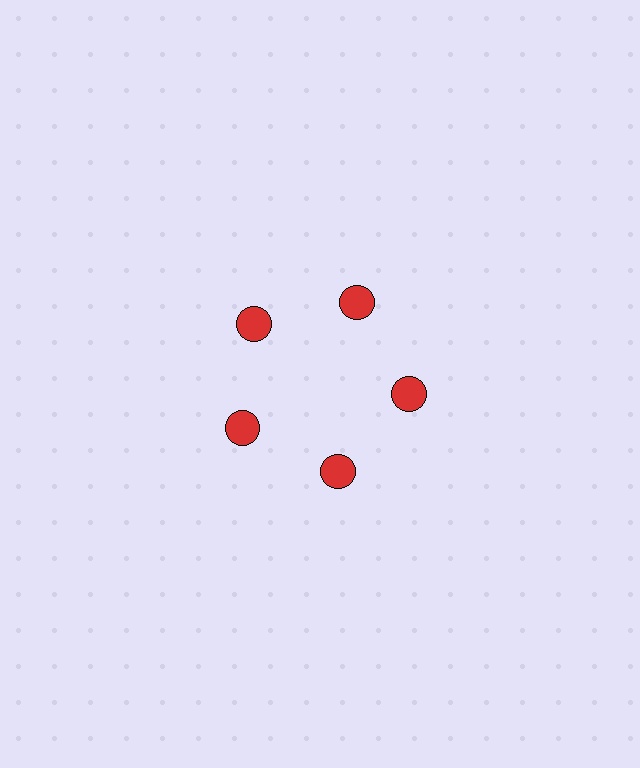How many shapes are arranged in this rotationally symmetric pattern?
There are 5 shapes, arranged in 5 groups of 1.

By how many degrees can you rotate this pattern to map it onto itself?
The pattern maps onto itself every 72 degrees of rotation.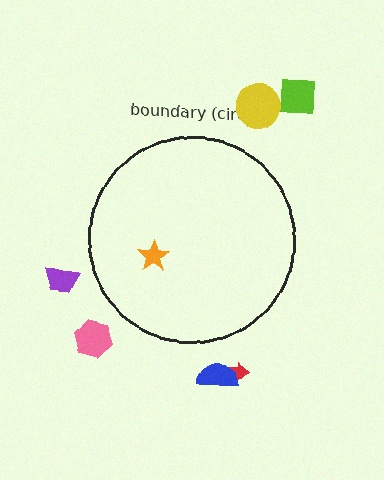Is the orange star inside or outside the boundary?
Inside.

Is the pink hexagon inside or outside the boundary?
Outside.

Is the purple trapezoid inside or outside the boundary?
Outside.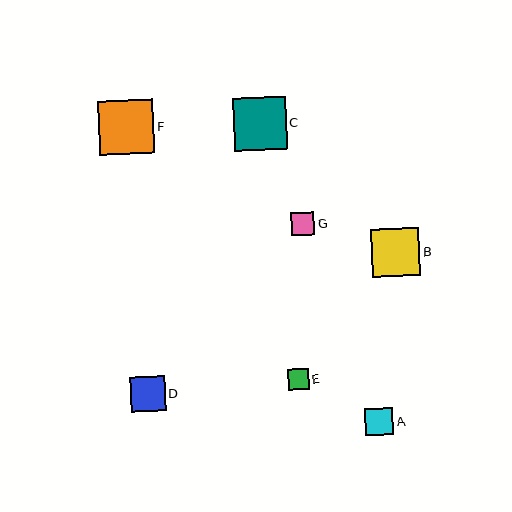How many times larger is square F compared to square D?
Square F is approximately 1.6 times the size of square D.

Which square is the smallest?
Square E is the smallest with a size of approximately 21 pixels.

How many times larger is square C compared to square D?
Square C is approximately 1.5 times the size of square D.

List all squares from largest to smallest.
From largest to smallest: F, C, B, D, A, G, E.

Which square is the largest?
Square F is the largest with a size of approximately 55 pixels.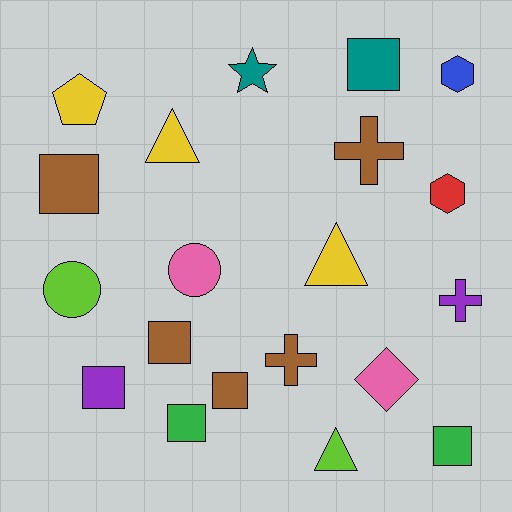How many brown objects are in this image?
There are 5 brown objects.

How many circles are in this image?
There are 2 circles.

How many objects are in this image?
There are 20 objects.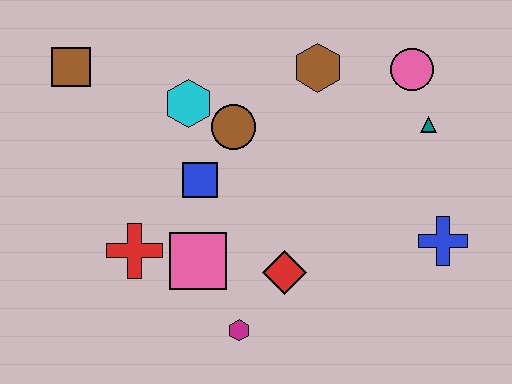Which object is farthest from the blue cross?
The brown square is farthest from the blue cross.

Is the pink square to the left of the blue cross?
Yes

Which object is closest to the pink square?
The red cross is closest to the pink square.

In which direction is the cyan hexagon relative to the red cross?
The cyan hexagon is above the red cross.